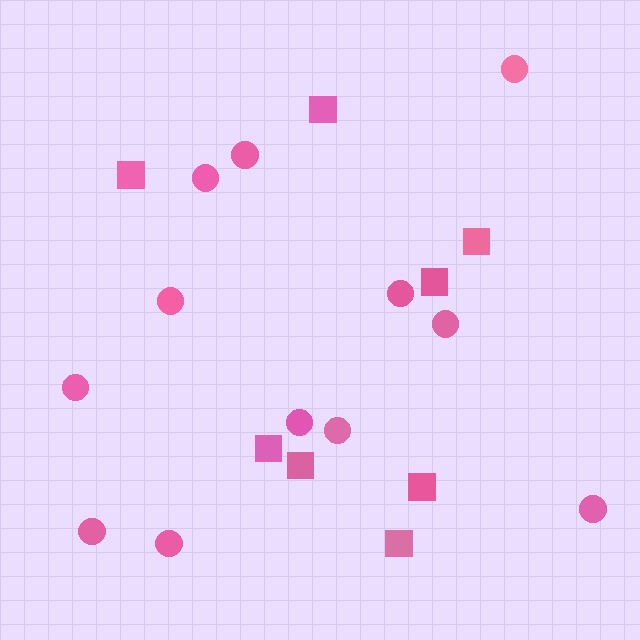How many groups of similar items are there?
There are 2 groups: one group of circles (12) and one group of squares (8).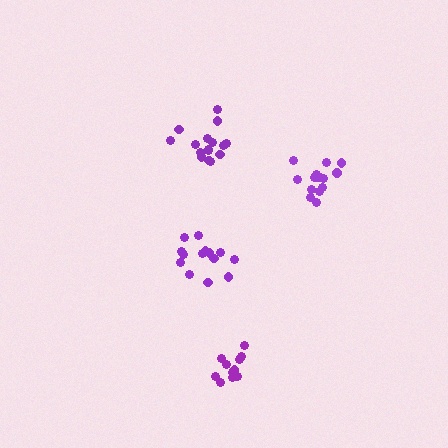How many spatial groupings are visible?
There are 4 spatial groupings.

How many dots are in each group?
Group 1: 11 dots, Group 2: 16 dots, Group 3: 16 dots, Group 4: 14 dots (57 total).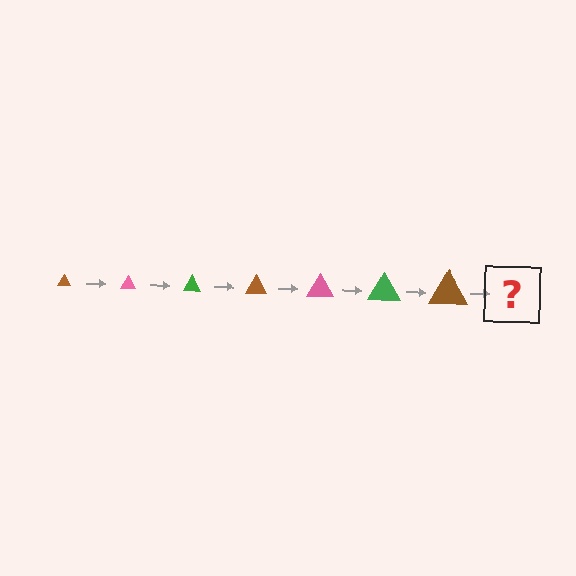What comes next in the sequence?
The next element should be a pink triangle, larger than the previous one.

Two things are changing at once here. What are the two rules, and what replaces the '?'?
The two rules are that the triangle grows larger each step and the color cycles through brown, pink, and green. The '?' should be a pink triangle, larger than the previous one.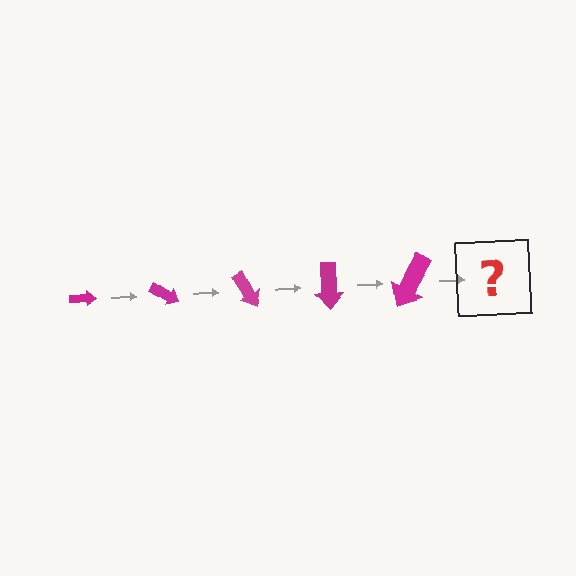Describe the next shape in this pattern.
It should be an arrow, larger than the previous one and rotated 150 degrees from the start.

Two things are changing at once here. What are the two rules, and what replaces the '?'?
The two rules are that the arrow grows larger each step and it rotates 30 degrees each step. The '?' should be an arrow, larger than the previous one and rotated 150 degrees from the start.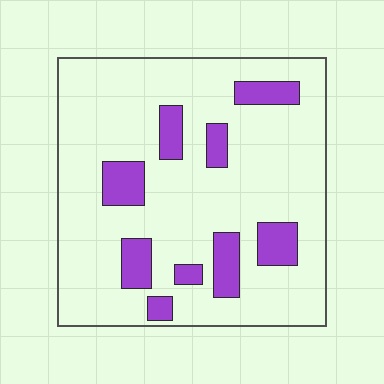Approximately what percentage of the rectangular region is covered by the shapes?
Approximately 15%.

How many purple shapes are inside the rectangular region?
9.